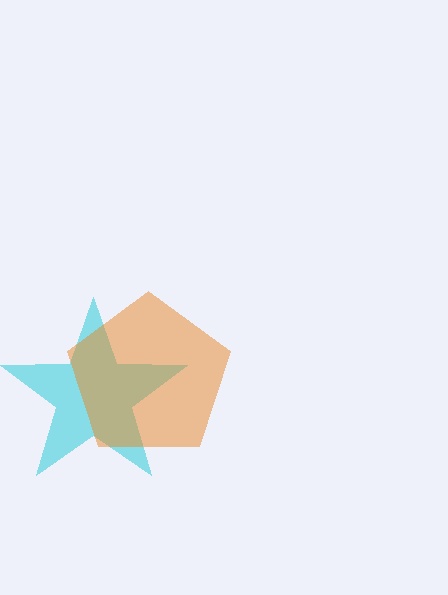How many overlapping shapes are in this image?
There are 2 overlapping shapes in the image.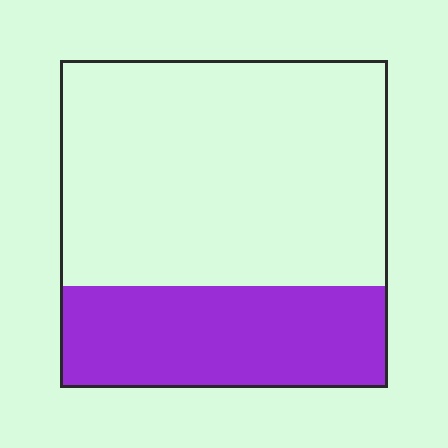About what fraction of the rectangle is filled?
About one third (1/3).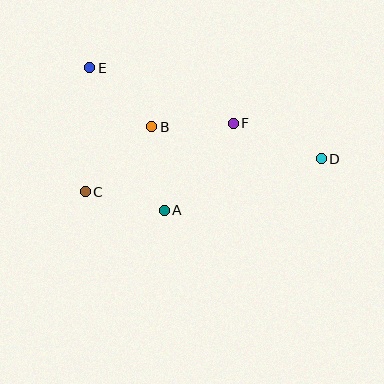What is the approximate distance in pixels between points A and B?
The distance between A and B is approximately 85 pixels.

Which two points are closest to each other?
Points A and C are closest to each other.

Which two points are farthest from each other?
Points D and E are farthest from each other.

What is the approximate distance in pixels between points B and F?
The distance between B and F is approximately 82 pixels.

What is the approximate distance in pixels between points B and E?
The distance between B and E is approximately 85 pixels.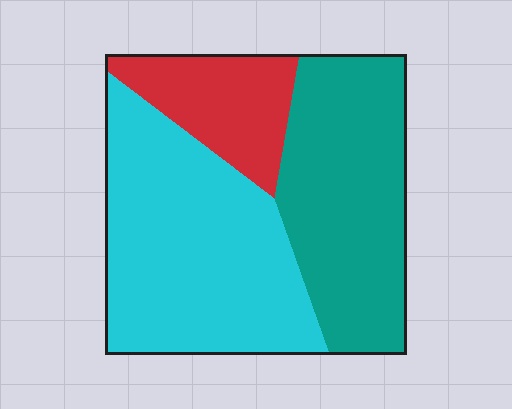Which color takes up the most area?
Cyan, at roughly 45%.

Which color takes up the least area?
Red, at roughly 15%.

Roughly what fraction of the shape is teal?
Teal takes up about three eighths (3/8) of the shape.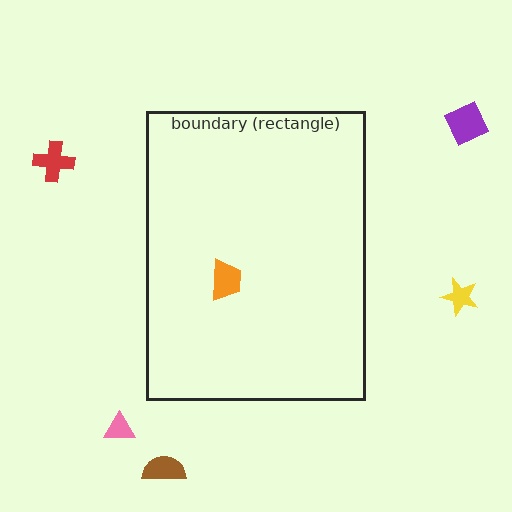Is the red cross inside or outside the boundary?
Outside.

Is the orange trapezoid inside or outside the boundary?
Inside.